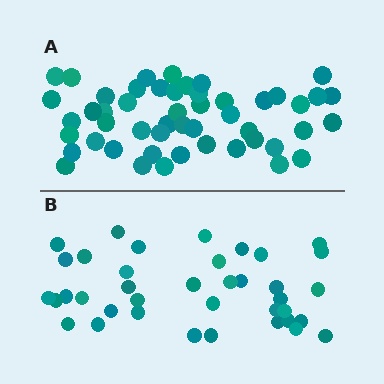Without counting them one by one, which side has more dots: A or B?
Region A (the top region) has more dots.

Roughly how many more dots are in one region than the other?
Region A has roughly 12 or so more dots than region B.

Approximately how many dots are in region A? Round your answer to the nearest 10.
About 50 dots.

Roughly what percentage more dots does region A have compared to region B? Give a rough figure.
About 30% more.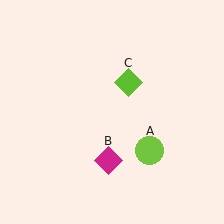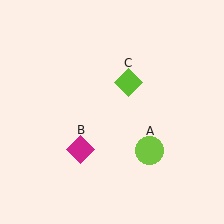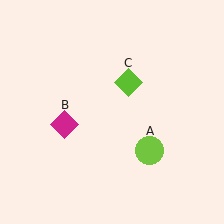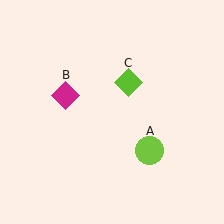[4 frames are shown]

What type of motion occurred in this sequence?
The magenta diamond (object B) rotated clockwise around the center of the scene.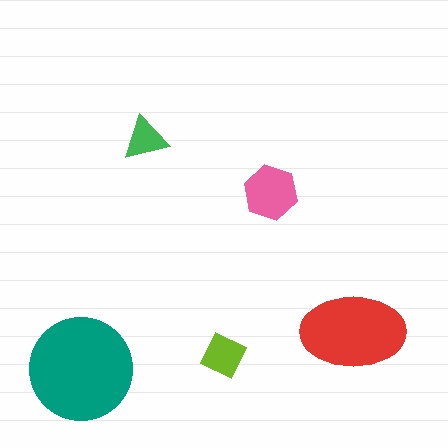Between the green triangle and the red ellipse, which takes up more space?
The red ellipse.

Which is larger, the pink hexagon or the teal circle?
The teal circle.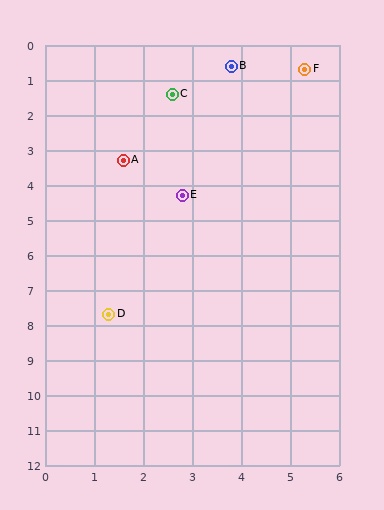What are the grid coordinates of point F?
Point F is at approximately (5.3, 0.7).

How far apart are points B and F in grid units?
Points B and F are about 1.5 grid units apart.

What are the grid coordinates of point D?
Point D is at approximately (1.3, 7.7).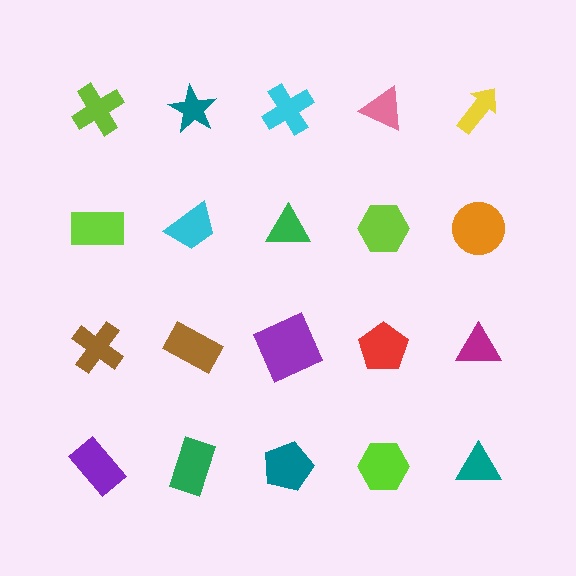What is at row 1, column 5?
A yellow arrow.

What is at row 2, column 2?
A cyan trapezoid.